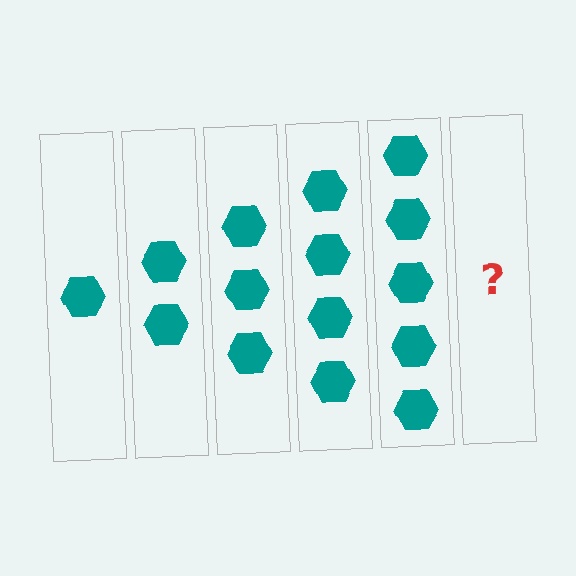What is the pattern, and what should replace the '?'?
The pattern is that each step adds one more hexagon. The '?' should be 6 hexagons.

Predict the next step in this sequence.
The next step is 6 hexagons.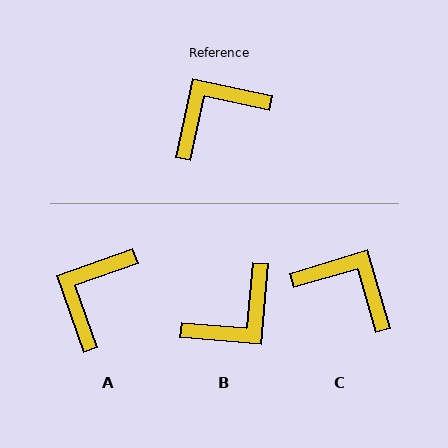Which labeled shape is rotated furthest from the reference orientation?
B, about 173 degrees away.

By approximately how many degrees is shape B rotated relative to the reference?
Approximately 173 degrees clockwise.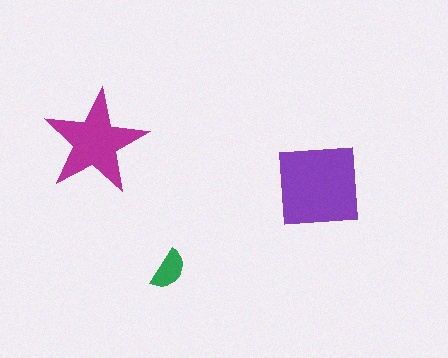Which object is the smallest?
The green semicircle.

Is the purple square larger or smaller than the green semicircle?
Larger.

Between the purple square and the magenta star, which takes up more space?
The purple square.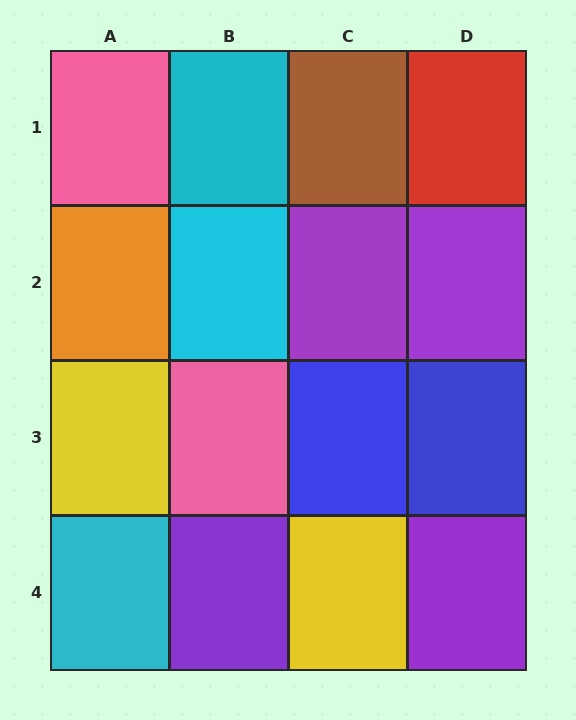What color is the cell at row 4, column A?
Cyan.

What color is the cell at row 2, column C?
Purple.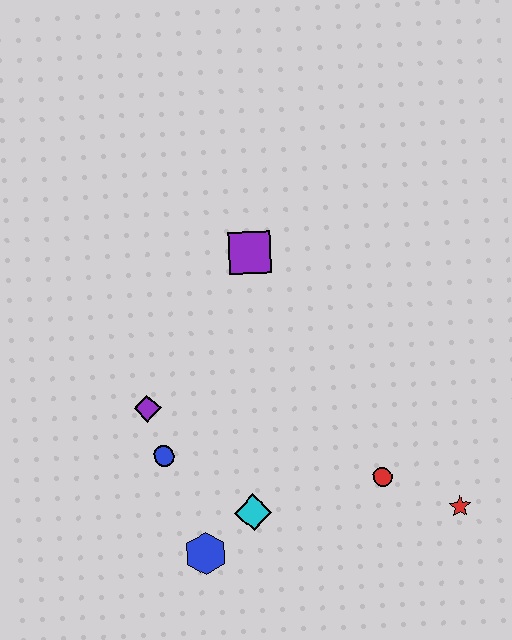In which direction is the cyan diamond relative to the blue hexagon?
The cyan diamond is to the right of the blue hexagon.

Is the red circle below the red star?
No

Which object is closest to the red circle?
The red star is closest to the red circle.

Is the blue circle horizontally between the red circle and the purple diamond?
Yes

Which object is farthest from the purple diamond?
The red star is farthest from the purple diamond.